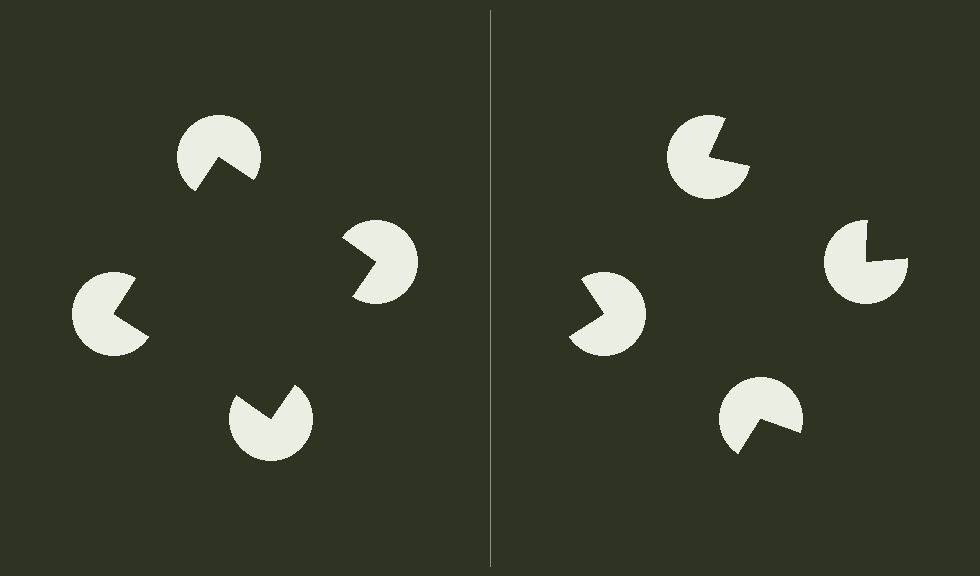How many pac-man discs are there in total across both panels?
8 — 4 on each side.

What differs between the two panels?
The pac-man discs are positioned identically on both sides; only the wedge orientations differ. On the left they align to a square; on the right they are misaligned.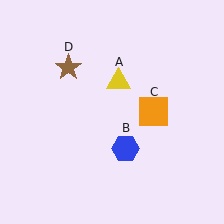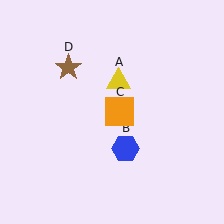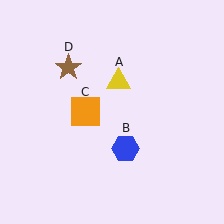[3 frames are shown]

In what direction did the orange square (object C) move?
The orange square (object C) moved left.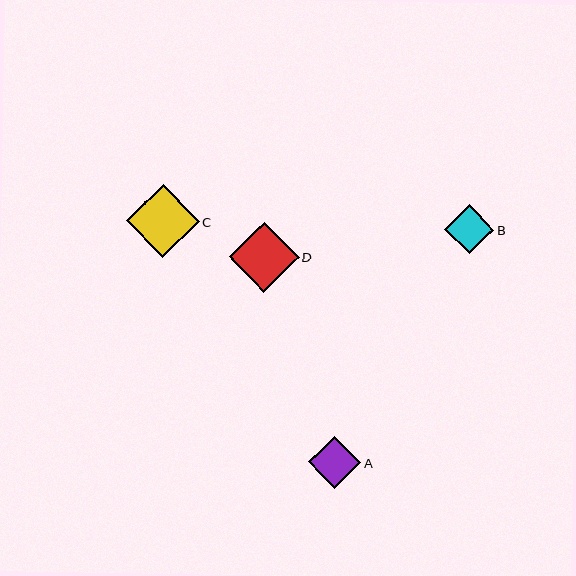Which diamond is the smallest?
Diamond B is the smallest with a size of approximately 49 pixels.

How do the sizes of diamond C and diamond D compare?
Diamond C and diamond D are approximately the same size.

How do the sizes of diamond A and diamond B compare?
Diamond A and diamond B are approximately the same size.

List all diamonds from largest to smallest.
From largest to smallest: C, D, A, B.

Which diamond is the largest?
Diamond C is the largest with a size of approximately 73 pixels.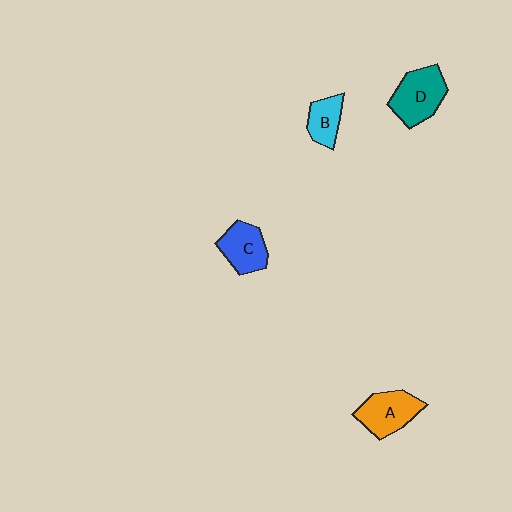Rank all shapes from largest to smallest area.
From largest to smallest: D (teal), A (orange), C (blue), B (cyan).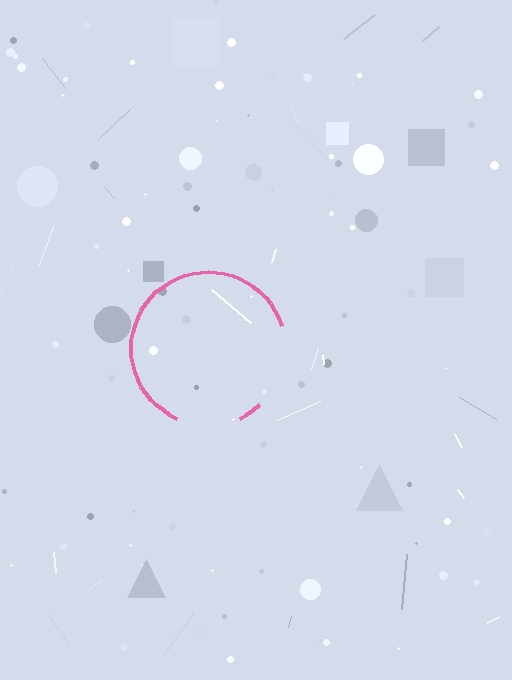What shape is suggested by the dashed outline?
The dashed outline suggests a circle.